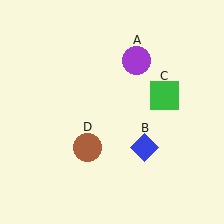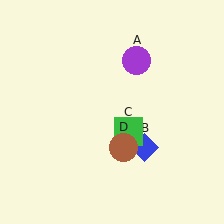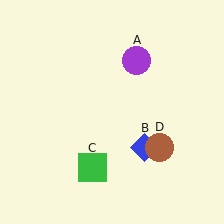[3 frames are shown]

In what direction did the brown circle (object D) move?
The brown circle (object D) moved right.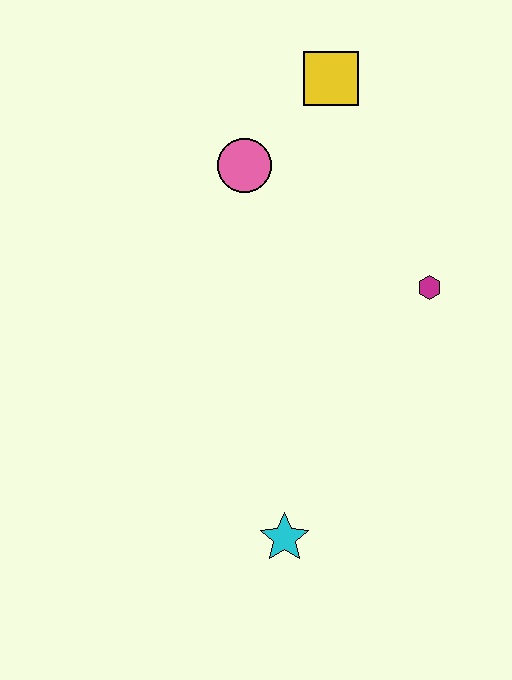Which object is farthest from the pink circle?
The cyan star is farthest from the pink circle.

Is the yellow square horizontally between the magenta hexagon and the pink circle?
Yes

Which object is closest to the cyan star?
The magenta hexagon is closest to the cyan star.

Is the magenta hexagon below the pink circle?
Yes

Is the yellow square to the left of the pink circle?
No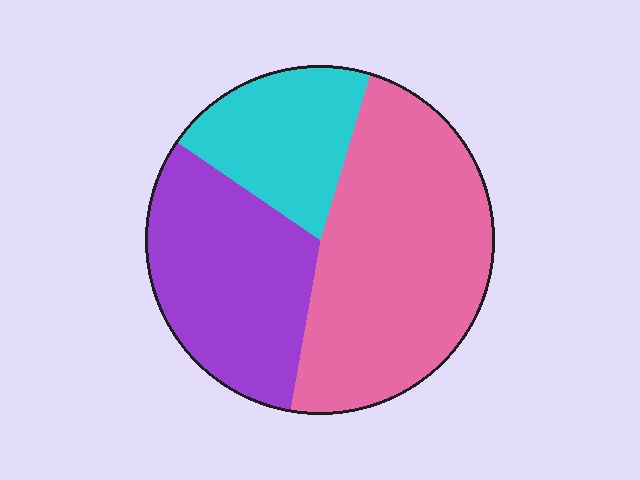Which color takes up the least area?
Cyan, at roughly 20%.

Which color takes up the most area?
Pink, at roughly 50%.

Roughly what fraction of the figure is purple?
Purple covers 32% of the figure.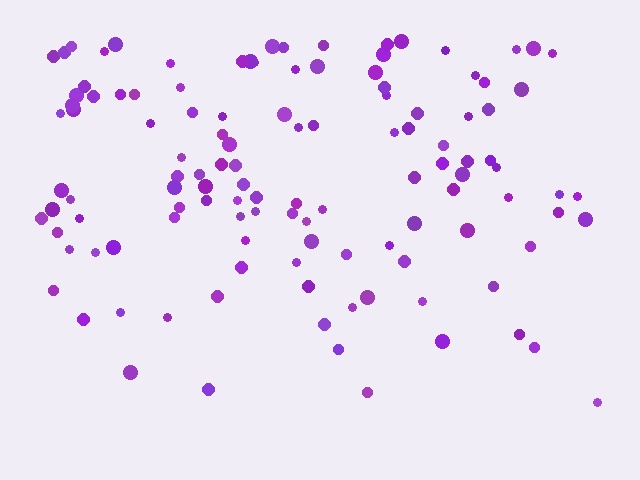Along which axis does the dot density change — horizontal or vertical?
Vertical.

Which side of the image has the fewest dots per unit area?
The bottom.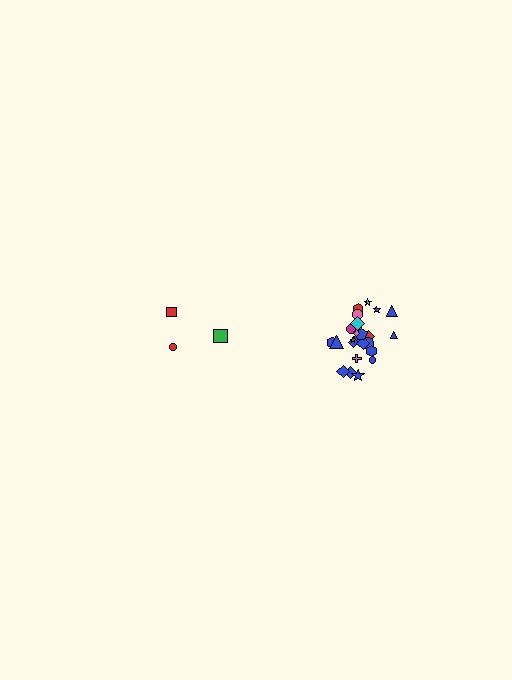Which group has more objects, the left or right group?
The right group.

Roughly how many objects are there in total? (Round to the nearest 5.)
Roughly 30 objects in total.